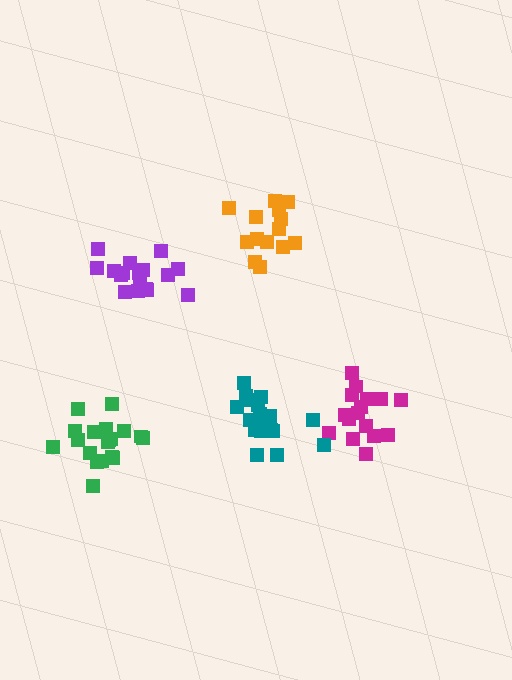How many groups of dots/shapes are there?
There are 5 groups.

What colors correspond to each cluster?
The clusters are colored: magenta, purple, orange, green, teal.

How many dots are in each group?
Group 1: 17 dots, Group 2: 17 dots, Group 3: 14 dots, Group 4: 19 dots, Group 5: 19 dots (86 total).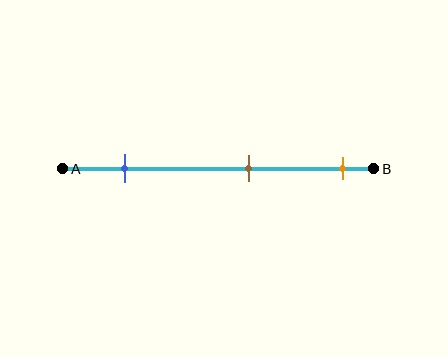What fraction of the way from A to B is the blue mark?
The blue mark is approximately 20% (0.2) of the way from A to B.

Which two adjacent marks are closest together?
The brown and orange marks are the closest adjacent pair.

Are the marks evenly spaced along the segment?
Yes, the marks are approximately evenly spaced.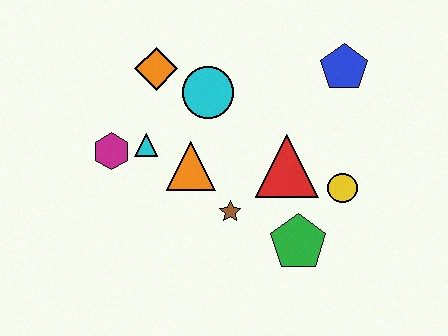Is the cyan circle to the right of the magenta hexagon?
Yes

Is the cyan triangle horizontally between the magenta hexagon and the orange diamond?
Yes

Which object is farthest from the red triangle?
The magenta hexagon is farthest from the red triangle.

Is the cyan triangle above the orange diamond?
No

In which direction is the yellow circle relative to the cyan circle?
The yellow circle is to the right of the cyan circle.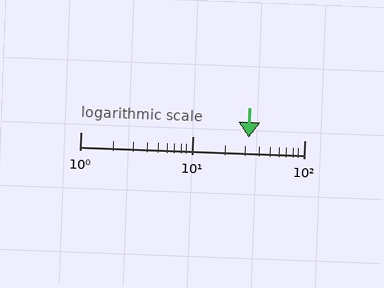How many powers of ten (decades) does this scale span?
The scale spans 2 decades, from 1 to 100.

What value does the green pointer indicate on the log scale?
The pointer indicates approximately 32.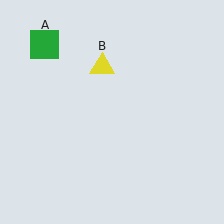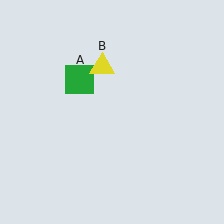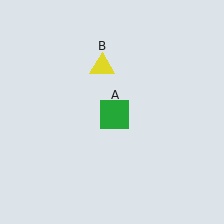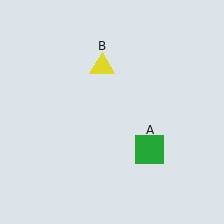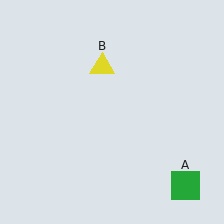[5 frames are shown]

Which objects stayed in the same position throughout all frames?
Yellow triangle (object B) remained stationary.